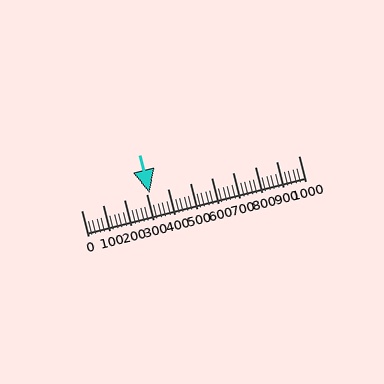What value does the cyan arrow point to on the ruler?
The cyan arrow points to approximately 316.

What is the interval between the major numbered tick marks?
The major tick marks are spaced 100 units apart.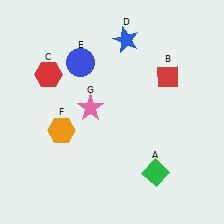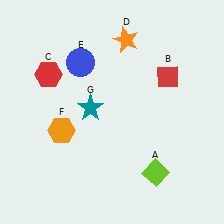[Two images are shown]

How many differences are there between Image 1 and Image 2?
There are 3 differences between the two images.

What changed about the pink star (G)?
In Image 1, G is pink. In Image 2, it changed to teal.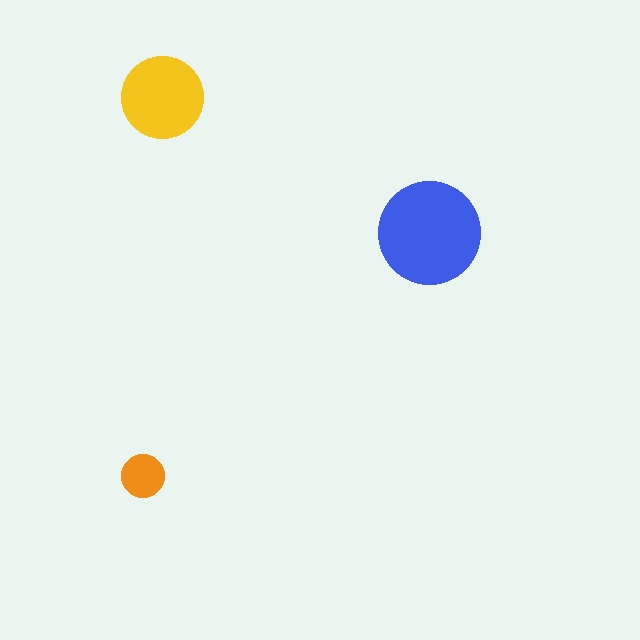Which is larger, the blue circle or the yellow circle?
The blue one.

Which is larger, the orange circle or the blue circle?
The blue one.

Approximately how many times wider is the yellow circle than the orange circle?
About 2 times wider.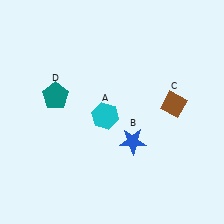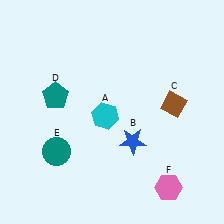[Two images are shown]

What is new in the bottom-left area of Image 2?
A teal circle (E) was added in the bottom-left area of Image 2.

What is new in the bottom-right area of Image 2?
A pink hexagon (F) was added in the bottom-right area of Image 2.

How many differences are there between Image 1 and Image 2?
There are 2 differences between the two images.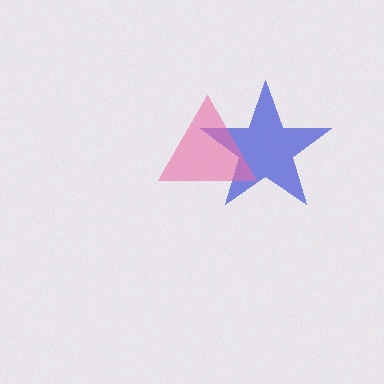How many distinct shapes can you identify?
There are 2 distinct shapes: a blue star, a pink triangle.